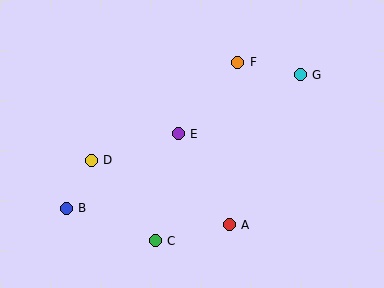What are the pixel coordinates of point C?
Point C is at (155, 241).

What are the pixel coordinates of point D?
Point D is at (91, 160).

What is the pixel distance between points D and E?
The distance between D and E is 91 pixels.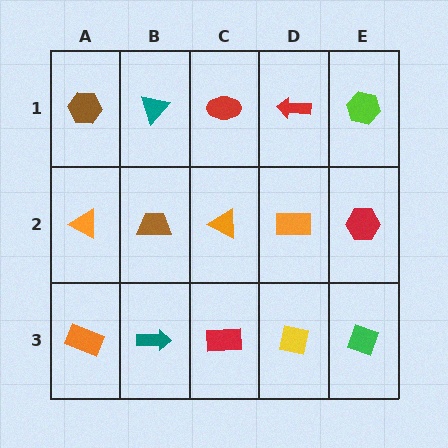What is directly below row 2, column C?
A red rectangle.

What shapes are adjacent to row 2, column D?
A red arrow (row 1, column D), a yellow square (row 3, column D), an orange triangle (row 2, column C), a red hexagon (row 2, column E).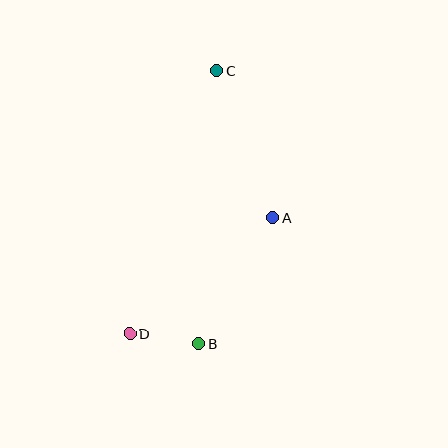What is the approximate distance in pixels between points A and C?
The distance between A and C is approximately 157 pixels.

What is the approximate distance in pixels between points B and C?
The distance between B and C is approximately 274 pixels.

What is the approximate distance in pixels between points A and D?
The distance between A and D is approximately 184 pixels.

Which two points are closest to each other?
Points B and D are closest to each other.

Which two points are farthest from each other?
Points C and D are farthest from each other.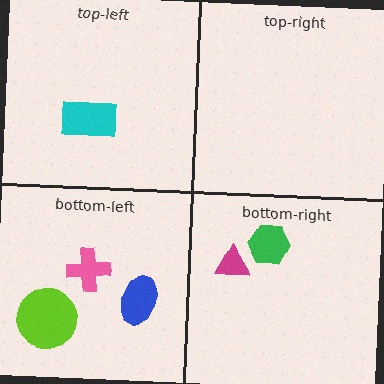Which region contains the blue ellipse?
The bottom-left region.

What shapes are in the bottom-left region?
The pink cross, the lime circle, the blue ellipse.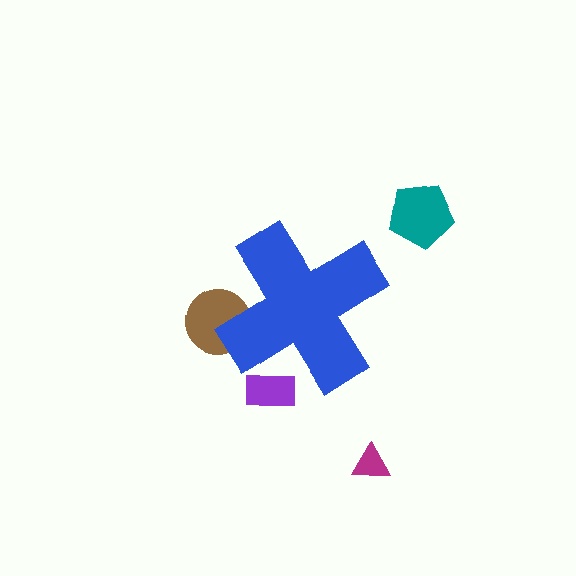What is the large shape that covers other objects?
A blue cross.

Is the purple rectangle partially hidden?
Yes, the purple rectangle is partially hidden behind the blue cross.